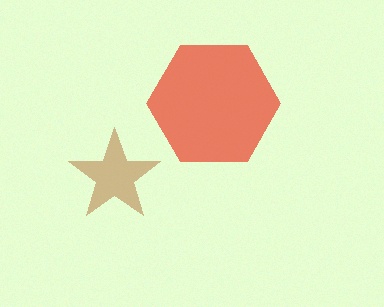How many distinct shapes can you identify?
There are 2 distinct shapes: a brown star, a red hexagon.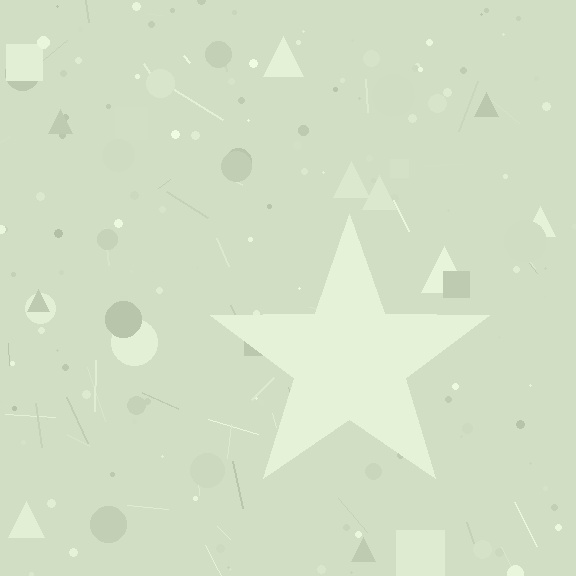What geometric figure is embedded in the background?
A star is embedded in the background.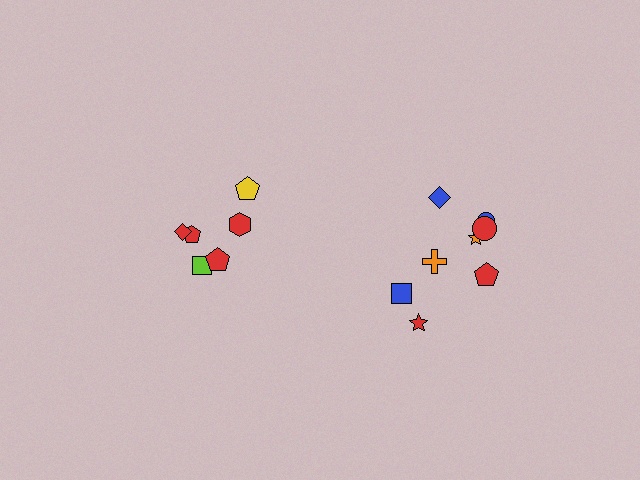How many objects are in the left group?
There are 6 objects.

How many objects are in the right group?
There are 8 objects.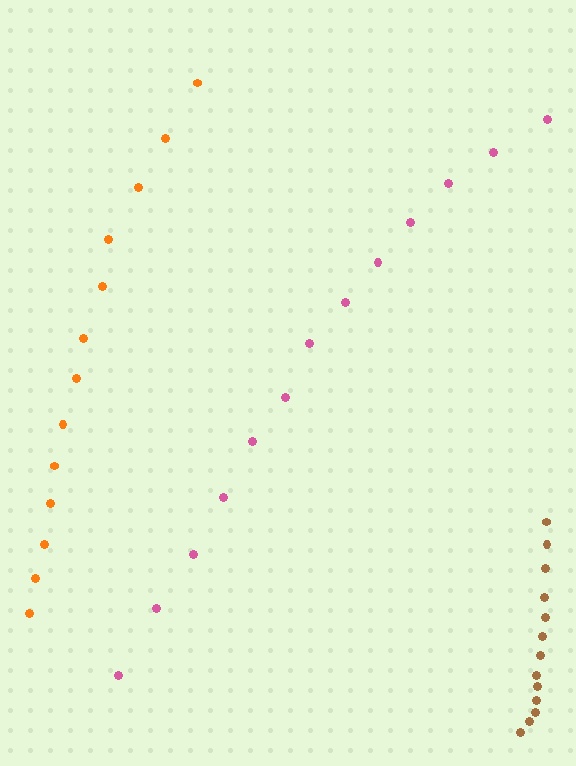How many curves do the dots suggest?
There are 3 distinct paths.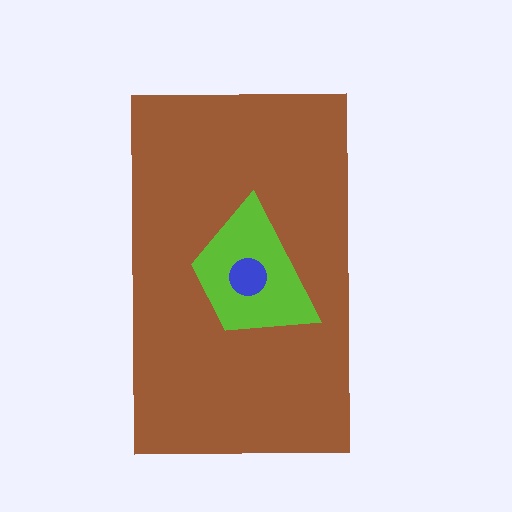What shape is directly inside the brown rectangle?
The lime trapezoid.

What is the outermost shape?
The brown rectangle.